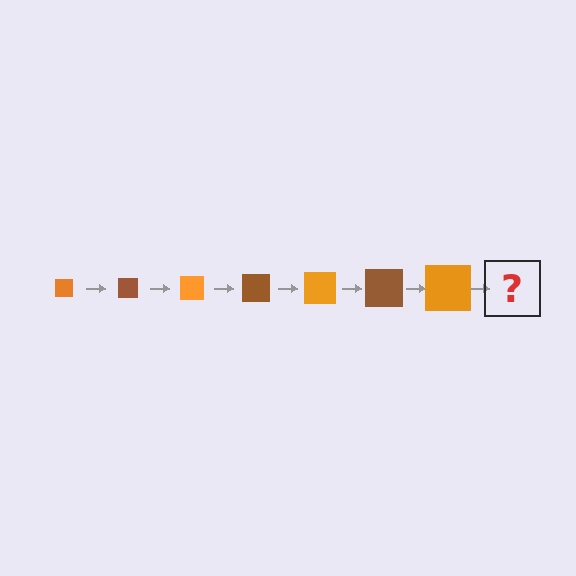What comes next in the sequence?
The next element should be a brown square, larger than the previous one.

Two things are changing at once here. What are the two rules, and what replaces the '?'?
The two rules are that the square grows larger each step and the color cycles through orange and brown. The '?' should be a brown square, larger than the previous one.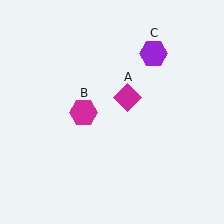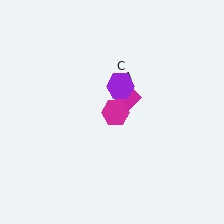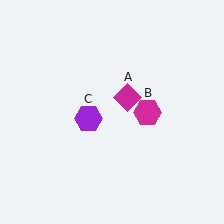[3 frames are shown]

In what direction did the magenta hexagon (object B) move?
The magenta hexagon (object B) moved right.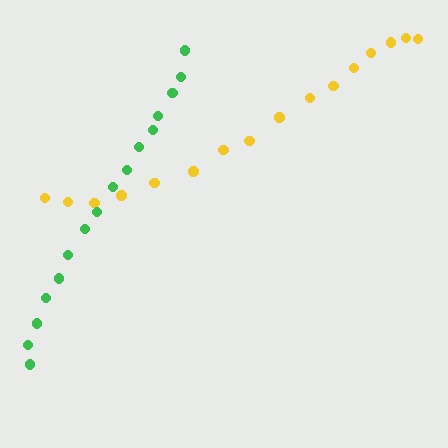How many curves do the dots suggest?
There are 2 distinct paths.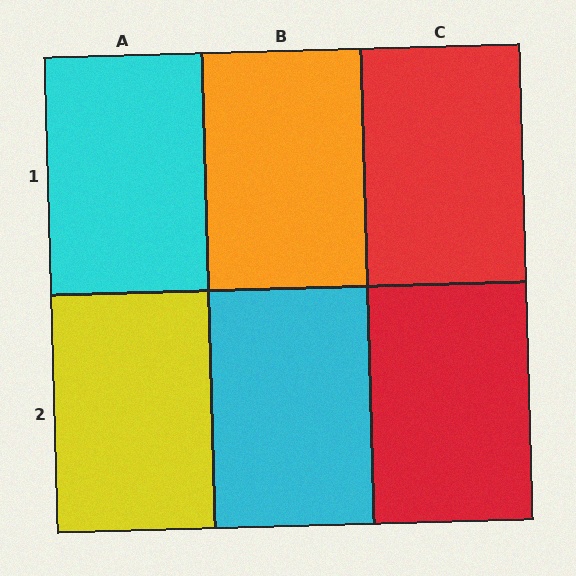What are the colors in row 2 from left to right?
Yellow, cyan, red.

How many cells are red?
2 cells are red.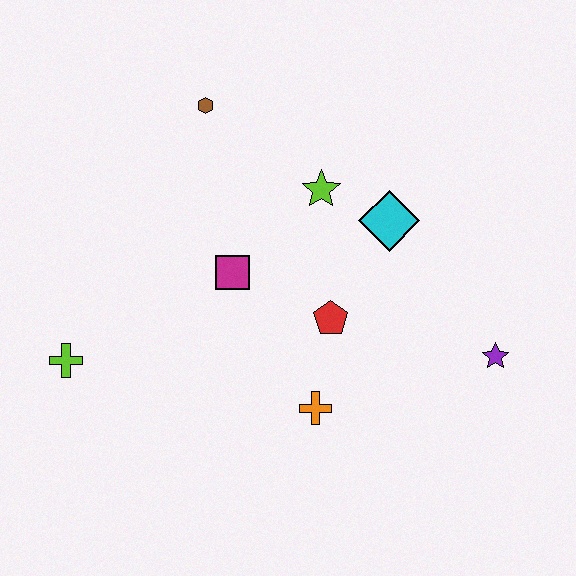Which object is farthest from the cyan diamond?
The lime cross is farthest from the cyan diamond.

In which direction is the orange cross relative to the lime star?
The orange cross is below the lime star.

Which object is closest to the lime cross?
The magenta square is closest to the lime cross.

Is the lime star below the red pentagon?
No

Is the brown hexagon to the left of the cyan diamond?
Yes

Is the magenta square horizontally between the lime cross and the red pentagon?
Yes